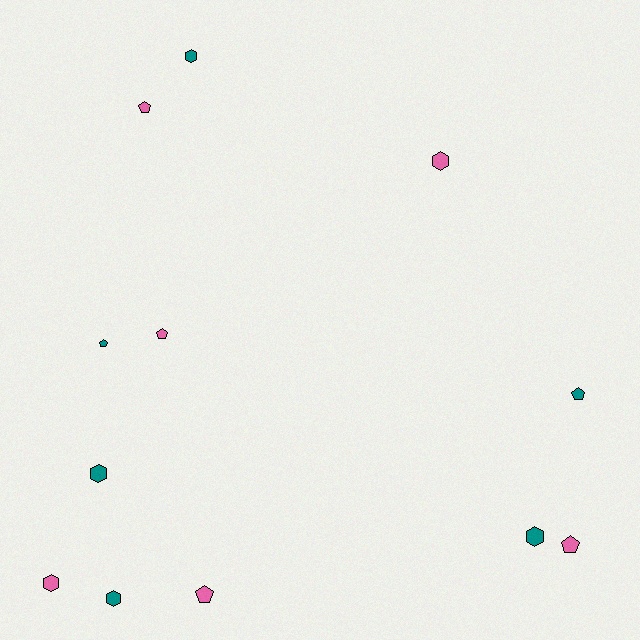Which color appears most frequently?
Pink, with 6 objects.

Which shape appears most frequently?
Pentagon, with 6 objects.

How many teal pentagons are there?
There are 2 teal pentagons.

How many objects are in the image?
There are 12 objects.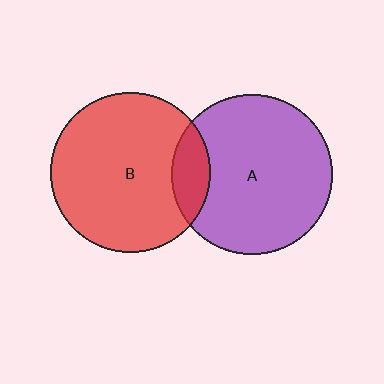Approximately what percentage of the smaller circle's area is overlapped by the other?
Approximately 15%.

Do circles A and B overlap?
Yes.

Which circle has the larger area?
Circle A (purple).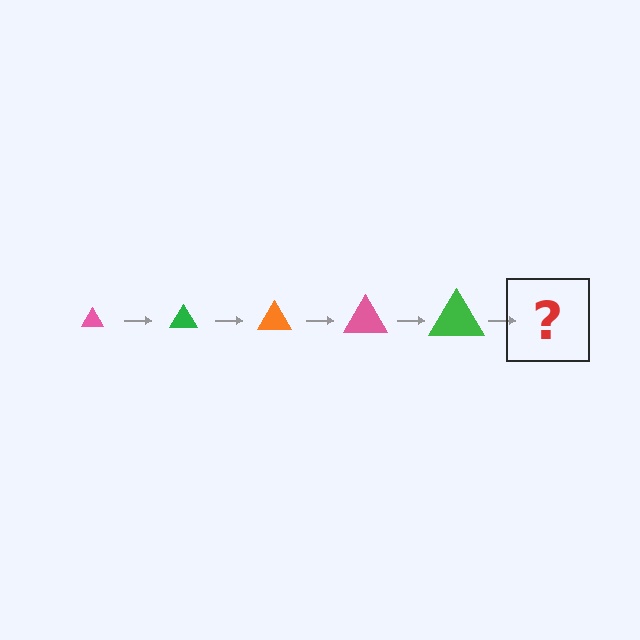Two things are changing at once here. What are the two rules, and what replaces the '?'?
The two rules are that the triangle grows larger each step and the color cycles through pink, green, and orange. The '?' should be an orange triangle, larger than the previous one.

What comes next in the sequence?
The next element should be an orange triangle, larger than the previous one.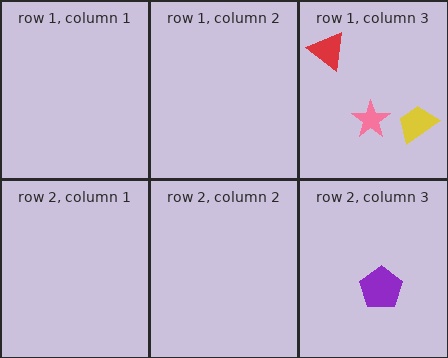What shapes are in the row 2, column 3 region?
The purple pentagon.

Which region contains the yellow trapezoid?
The row 1, column 3 region.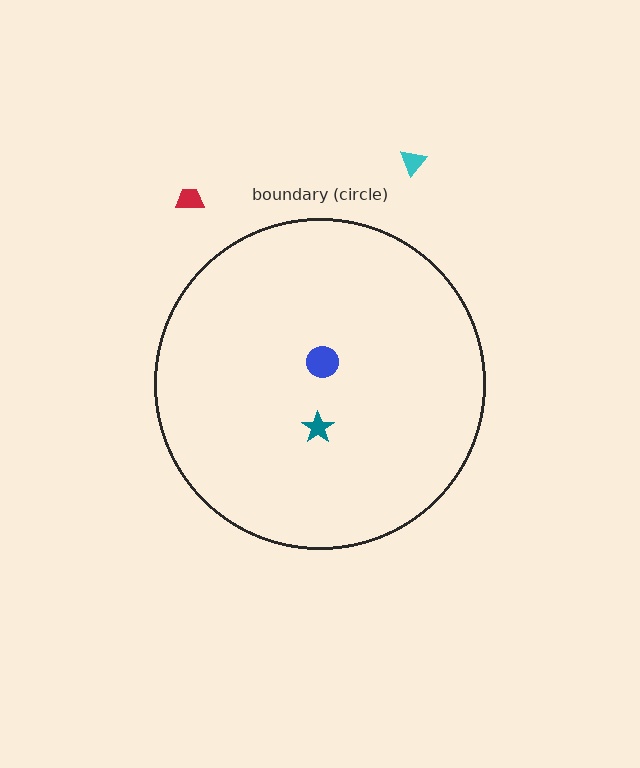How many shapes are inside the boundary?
2 inside, 2 outside.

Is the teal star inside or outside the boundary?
Inside.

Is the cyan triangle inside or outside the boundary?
Outside.